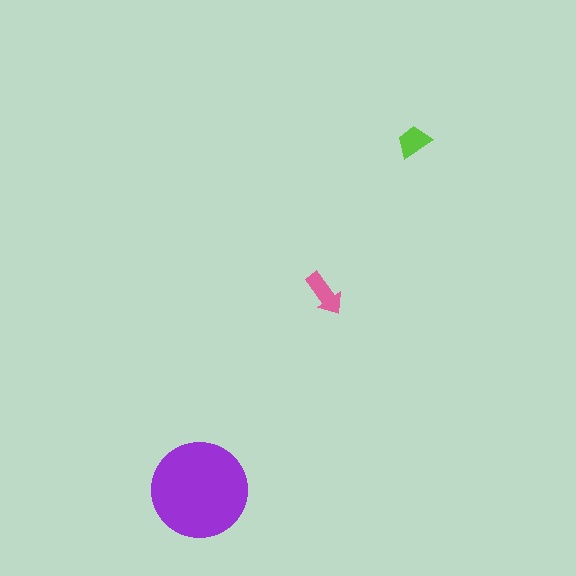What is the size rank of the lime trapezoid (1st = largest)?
3rd.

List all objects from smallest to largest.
The lime trapezoid, the pink arrow, the purple circle.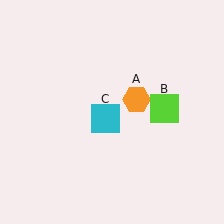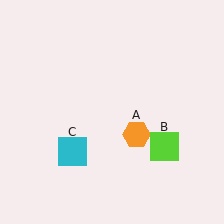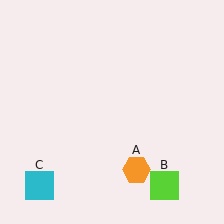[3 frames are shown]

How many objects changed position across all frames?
3 objects changed position: orange hexagon (object A), lime square (object B), cyan square (object C).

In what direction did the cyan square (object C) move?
The cyan square (object C) moved down and to the left.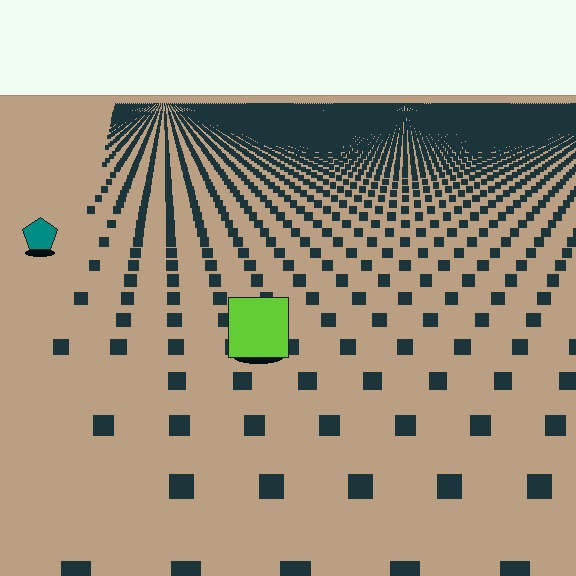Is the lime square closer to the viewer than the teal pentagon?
Yes. The lime square is closer — you can tell from the texture gradient: the ground texture is coarser near it.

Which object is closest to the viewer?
The lime square is closest. The texture marks near it are larger and more spread out.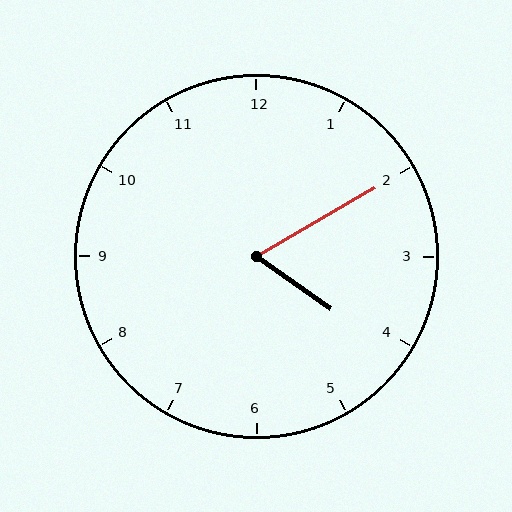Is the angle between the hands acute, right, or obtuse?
It is acute.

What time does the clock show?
4:10.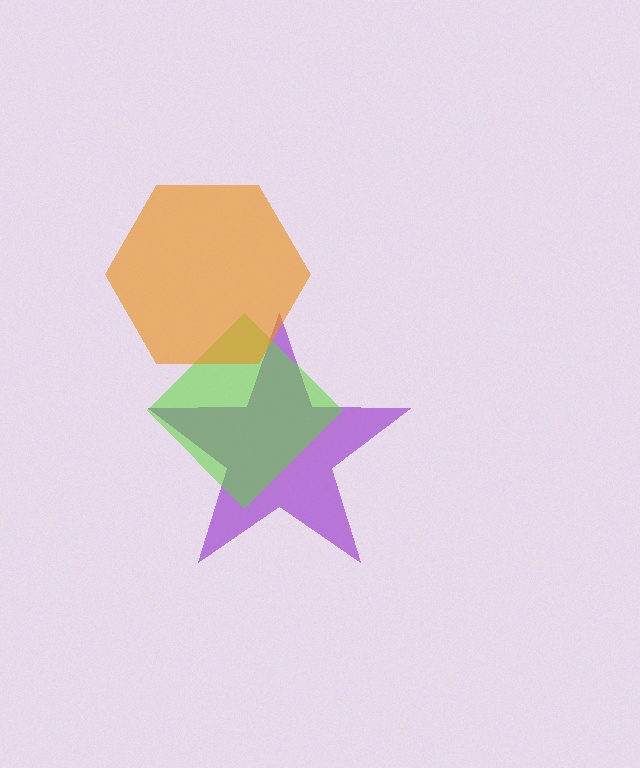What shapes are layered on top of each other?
The layered shapes are: a purple star, a lime diamond, an orange hexagon.